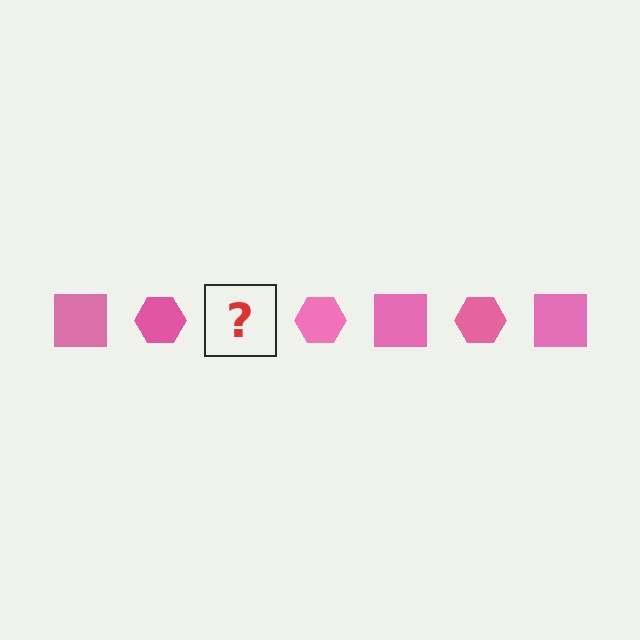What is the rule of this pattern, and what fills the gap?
The rule is that the pattern cycles through square, hexagon shapes in pink. The gap should be filled with a pink square.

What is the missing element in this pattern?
The missing element is a pink square.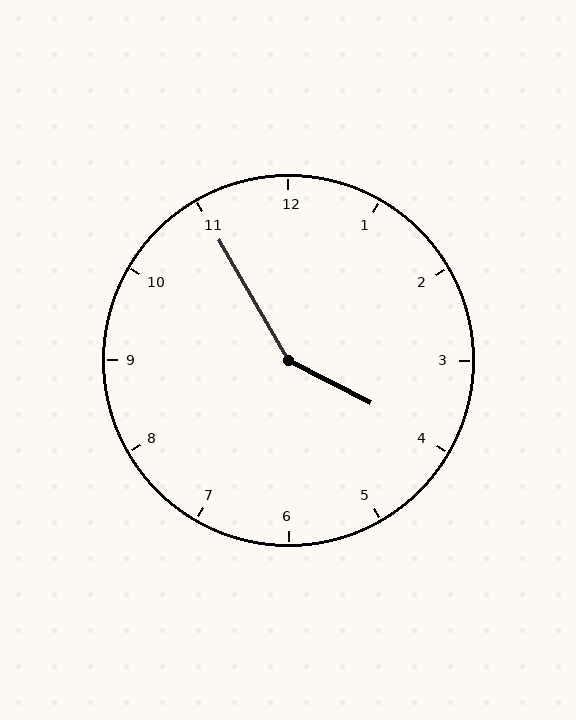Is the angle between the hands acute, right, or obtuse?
It is obtuse.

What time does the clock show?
3:55.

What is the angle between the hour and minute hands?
Approximately 148 degrees.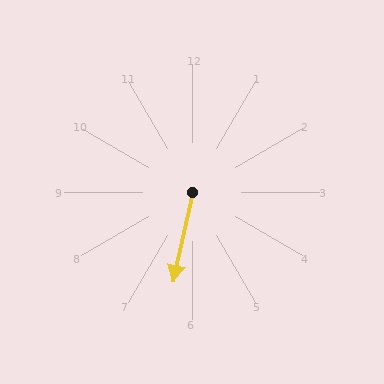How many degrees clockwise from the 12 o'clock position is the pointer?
Approximately 192 degrees.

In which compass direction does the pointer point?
South.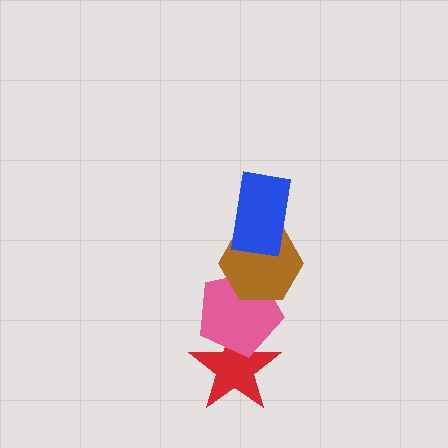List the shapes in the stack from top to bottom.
From top to bottom: the blue rectangle, the brown hexagon, the pink pentagon, the red star.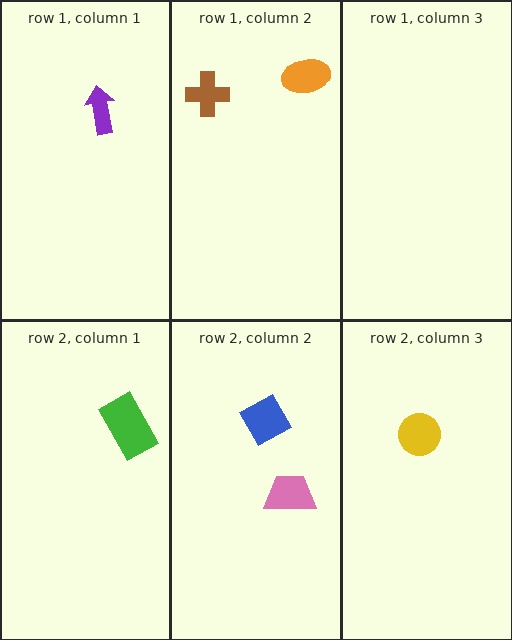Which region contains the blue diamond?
The row 2, column 2 region.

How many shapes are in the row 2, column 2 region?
2.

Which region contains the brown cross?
The row 1, column 2 region.